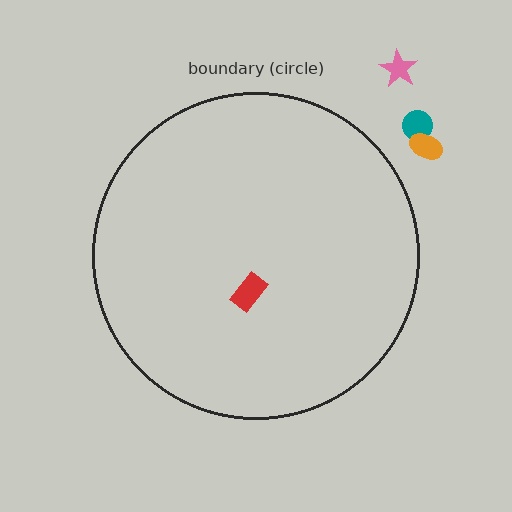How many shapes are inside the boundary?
1 inside, 3 outside.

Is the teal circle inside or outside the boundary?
Outside.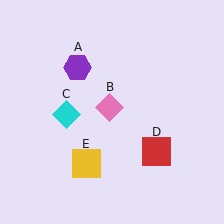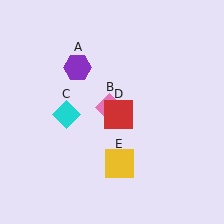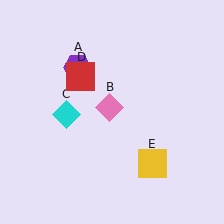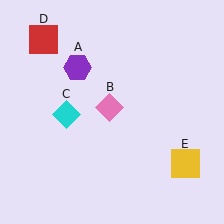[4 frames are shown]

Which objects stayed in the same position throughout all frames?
Purple hexagon (object A) and pink diamond (object B) and cyan diamond (object C) remained stationary.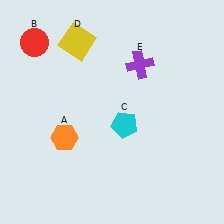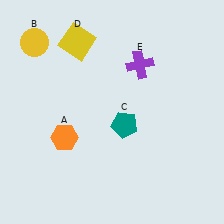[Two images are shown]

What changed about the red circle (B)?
In Image 1, B is red. In Image 2, it changed to yellow.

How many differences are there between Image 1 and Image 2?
There are 2 differences between the two images.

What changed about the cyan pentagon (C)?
In Image 1, C is cyan. In Image 2, it changed to teal.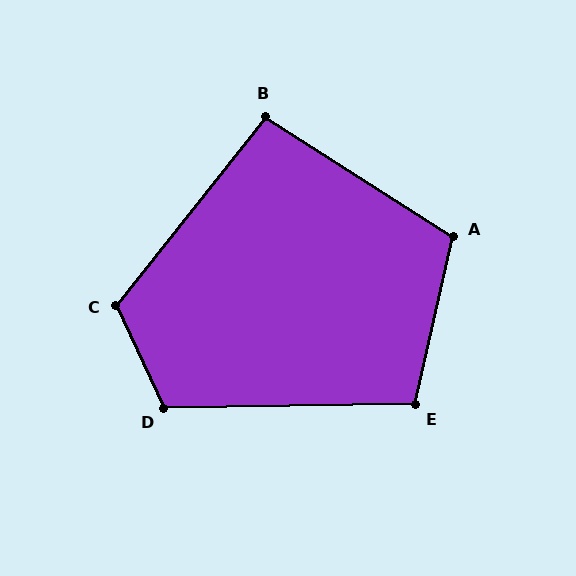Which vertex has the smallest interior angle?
B, at approximately 96 degrees.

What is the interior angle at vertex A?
Approximately 110 degrees (obtuse).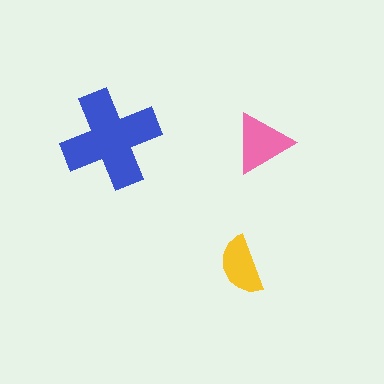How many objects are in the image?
There are 3 objects in the image.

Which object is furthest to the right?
The pink triangle is rightmost.